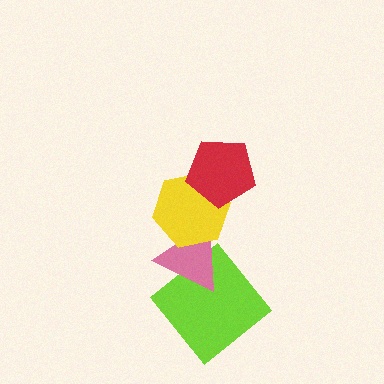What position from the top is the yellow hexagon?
The yellow hexagon is 2nd from the top.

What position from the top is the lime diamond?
The lime diamond is 4th from the top.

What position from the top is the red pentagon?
The red pentagon is 1st from the top.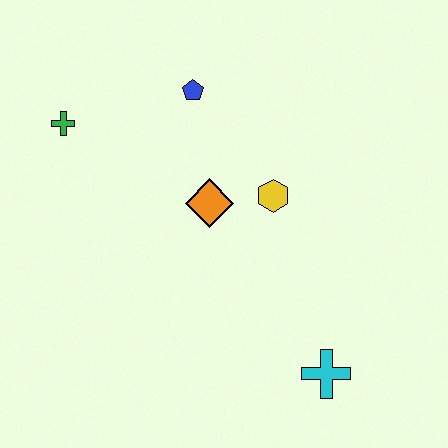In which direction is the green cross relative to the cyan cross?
The green cross is to the left of the cyan cross.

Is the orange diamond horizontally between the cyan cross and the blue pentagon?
Yes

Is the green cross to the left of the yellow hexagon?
Yes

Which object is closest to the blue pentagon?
The orange diamond is closest to the blue pentagon.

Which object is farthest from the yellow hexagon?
The green cross is farthest from the yellow hexagon.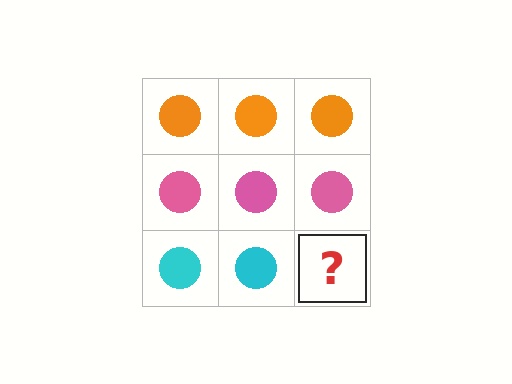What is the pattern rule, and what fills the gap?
The rule is that each row has a consistent color. The gap should be filled with a cyan circle.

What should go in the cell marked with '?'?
The missing cell should contain a cyan circle.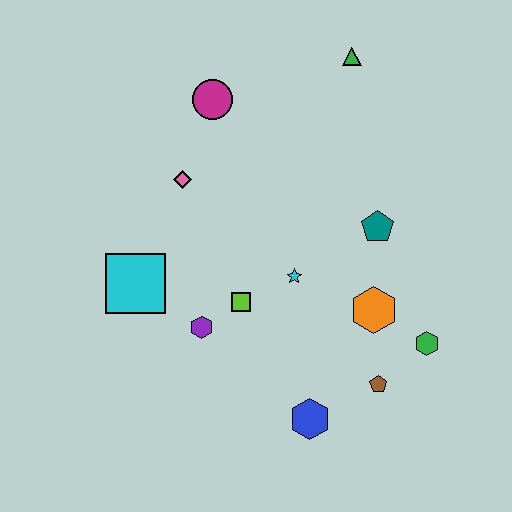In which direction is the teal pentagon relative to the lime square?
The teal pentagon is to the right of the lime square.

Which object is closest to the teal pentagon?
The orange hexagon is closest to the teal pentagon.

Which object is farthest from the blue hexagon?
The green triangle is farthest from the blue hexagon.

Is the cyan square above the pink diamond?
No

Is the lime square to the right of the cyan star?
No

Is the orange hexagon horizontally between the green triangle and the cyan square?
No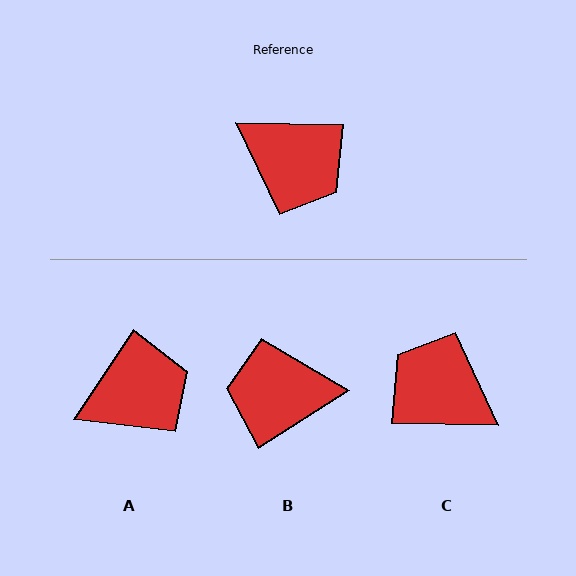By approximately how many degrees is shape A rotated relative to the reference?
Approximately 58 degrees counter-clockwise.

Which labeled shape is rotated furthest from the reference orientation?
C, about 180 degrees away.